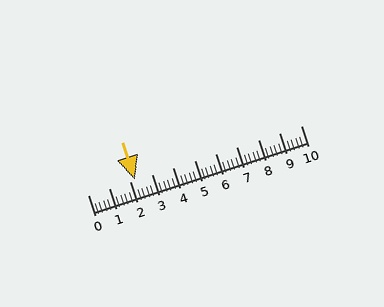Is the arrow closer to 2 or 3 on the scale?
The arrow is closer to 2.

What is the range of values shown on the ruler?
The ruler shows values from 0 to 10.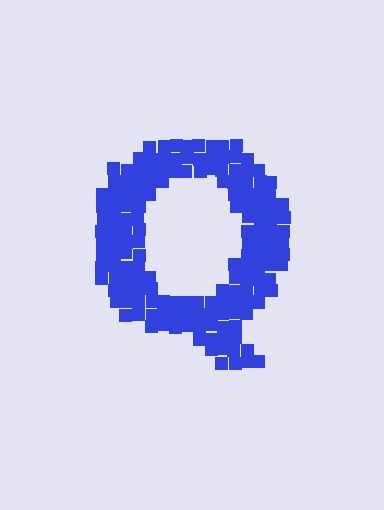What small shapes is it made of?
It is made of small squares.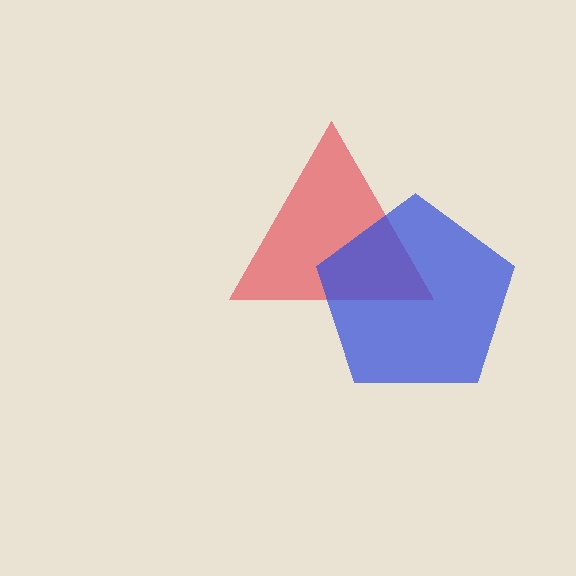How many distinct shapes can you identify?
There are 2 distinct shapes: a red triangle, a blue pentagon.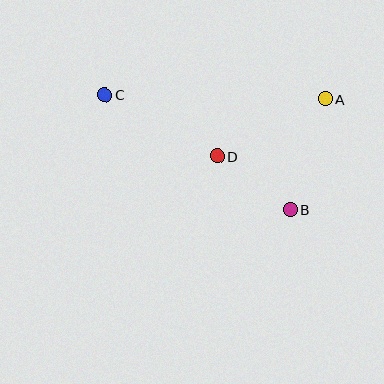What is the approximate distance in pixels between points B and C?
The distance between B and C is approximately 218 pixels.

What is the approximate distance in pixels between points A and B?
The distance between A and B is approximately 116 pixels.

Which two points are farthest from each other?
Points A and C are farthest from each other.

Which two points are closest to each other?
Points B and D are closest to each other.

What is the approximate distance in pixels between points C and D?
The distance between C and D is approximately 128 pixels.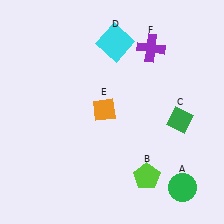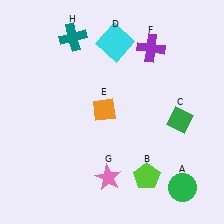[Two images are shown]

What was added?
A pink star (G), a teal cross (H) were added in Image 2.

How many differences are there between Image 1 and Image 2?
There are 2 differences between the two images.